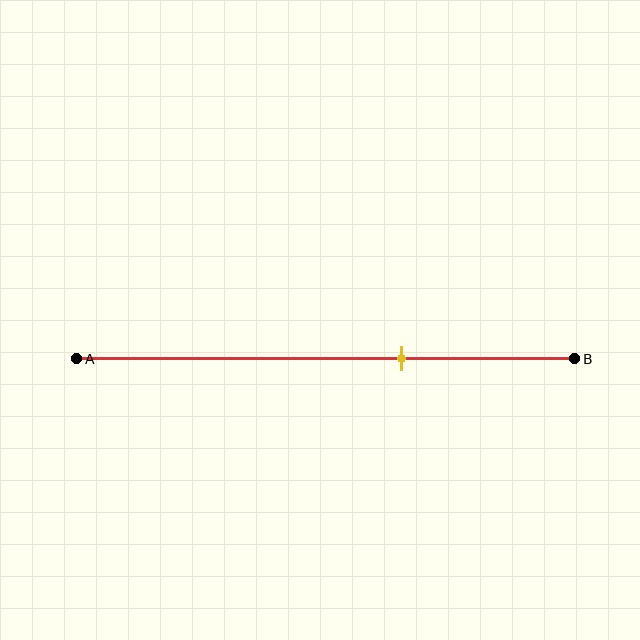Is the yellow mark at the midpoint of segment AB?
No, the mark is at about 65% from A, not at the 50% midpoint.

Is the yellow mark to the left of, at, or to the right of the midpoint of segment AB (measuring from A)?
The yellow mark is to the right of the midpoint of segment AB.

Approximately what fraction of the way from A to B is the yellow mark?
The yellow mark is approximately 65% of the way from A to B.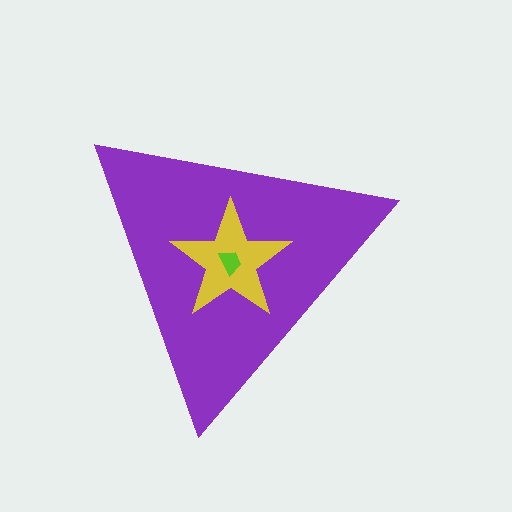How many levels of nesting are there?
3.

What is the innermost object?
The lime trapezoid.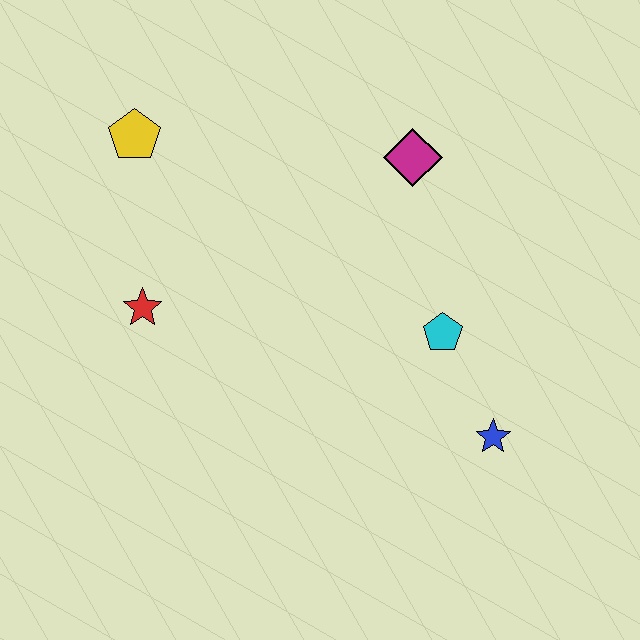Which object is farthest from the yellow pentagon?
The blue star is farthest from the yellow pentagon.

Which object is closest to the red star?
The yellow pentagon is closest to the red star.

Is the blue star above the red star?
No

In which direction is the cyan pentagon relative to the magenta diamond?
The cyan pentagon is below the magenta diamond.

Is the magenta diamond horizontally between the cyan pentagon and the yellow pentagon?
Yes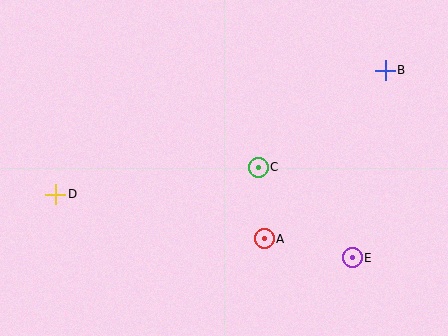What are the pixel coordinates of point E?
Point E is at (352, 258).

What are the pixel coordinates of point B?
Point B is at (385, 70).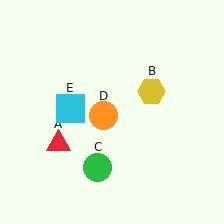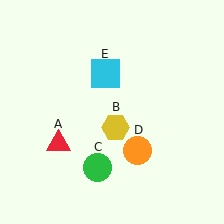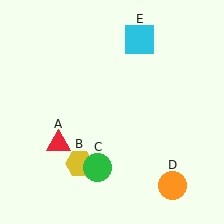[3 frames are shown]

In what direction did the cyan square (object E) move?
The cyan square (object E) moved up and to the right.